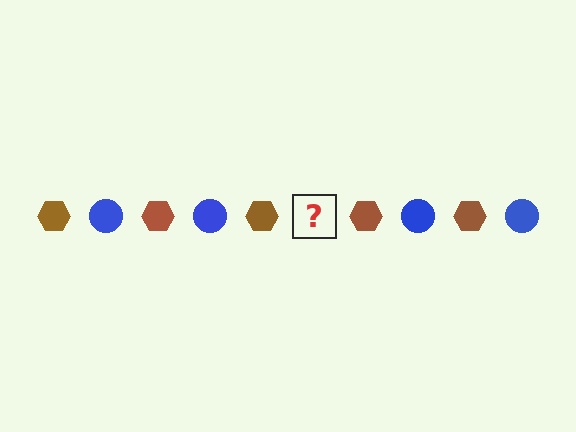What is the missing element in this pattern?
The missing element is a blue circle.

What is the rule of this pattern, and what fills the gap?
The rule is that the pattern alternates between brown hexagon and blue circle. The gap should be filled with a blue circle.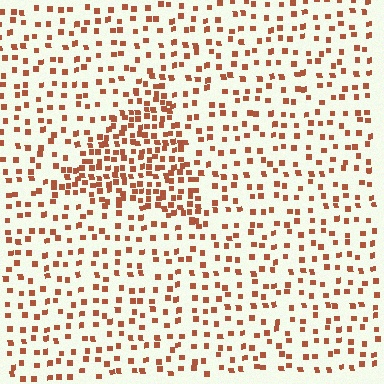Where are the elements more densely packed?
The elements are more densely packed inside the triangle boundary.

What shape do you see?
I see a triangle.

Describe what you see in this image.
The image contains small brown elements arranged at two different densities. A triangle-shaped region is visible where the elements are more densely packed than the surrounding area.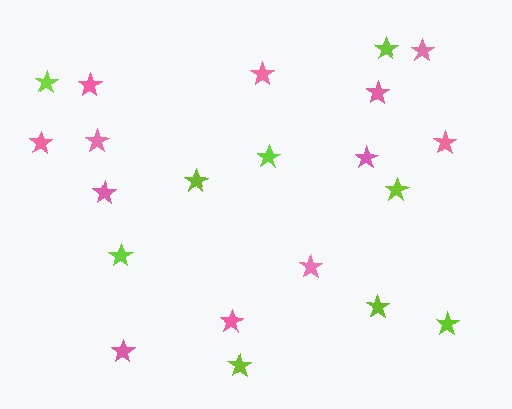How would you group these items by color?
There are 2 groups: one group of pink stars (12) and one group of lime stars (9).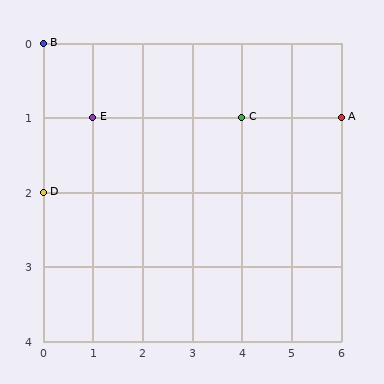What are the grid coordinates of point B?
Point B is at grid coordinates (0, 0).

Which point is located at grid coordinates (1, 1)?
Point E is at (1, 1).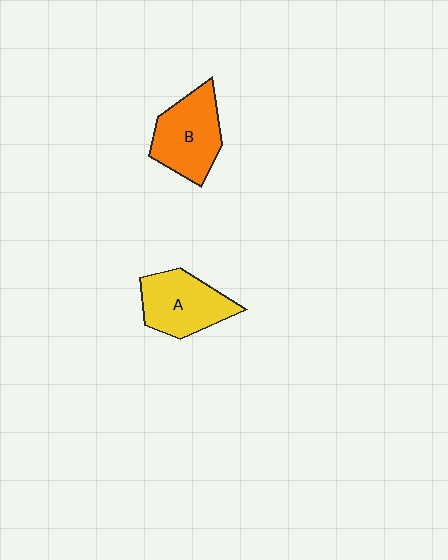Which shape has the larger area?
Shape B (orange).